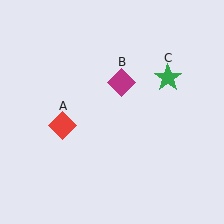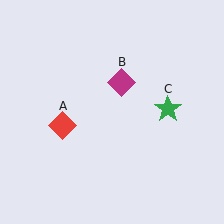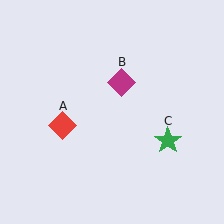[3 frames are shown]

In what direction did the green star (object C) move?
The green star (object C) moved down.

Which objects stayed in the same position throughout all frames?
Red diamond (object A) and magenta diamond (object B) remained stationary.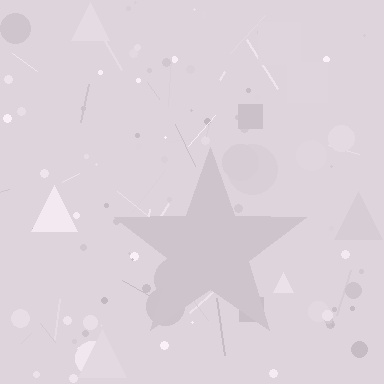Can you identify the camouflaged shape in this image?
The camouflaged shape is a star.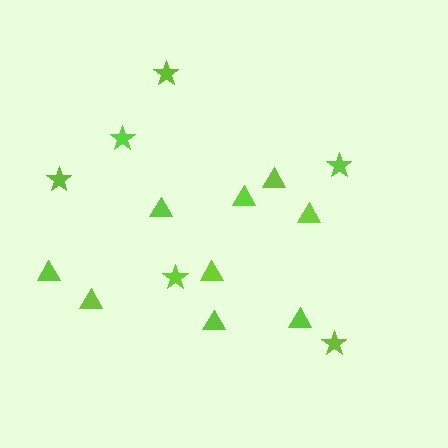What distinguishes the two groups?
There are 2 groups: one group of stars (6) and one group of triangles (9).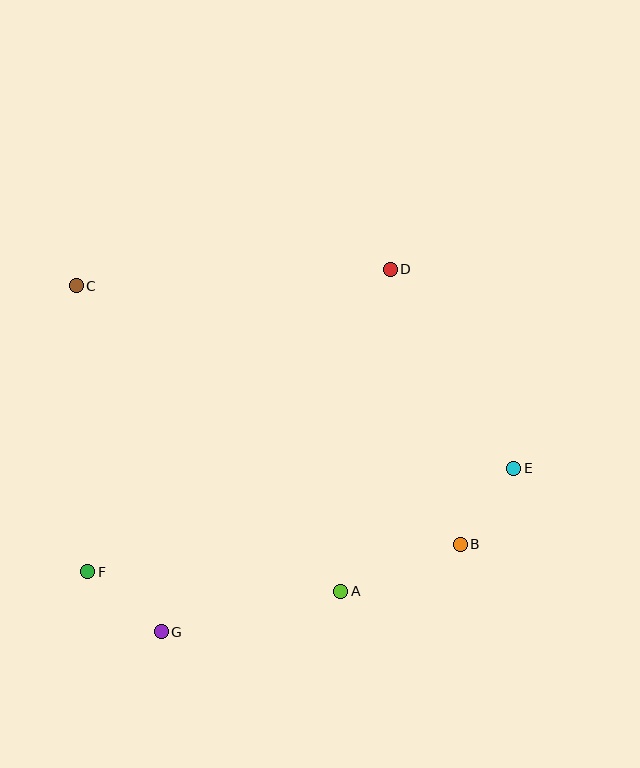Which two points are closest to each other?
Points B and E are closest to each other.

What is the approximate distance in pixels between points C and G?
The distance between C and G is approximately 356 pixels.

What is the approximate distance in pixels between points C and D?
The distance between C and D is approximately 314 pixels.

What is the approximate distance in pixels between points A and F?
The distance between A and F is approximately 254 pixels.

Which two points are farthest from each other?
Points C and E are farthest from each other.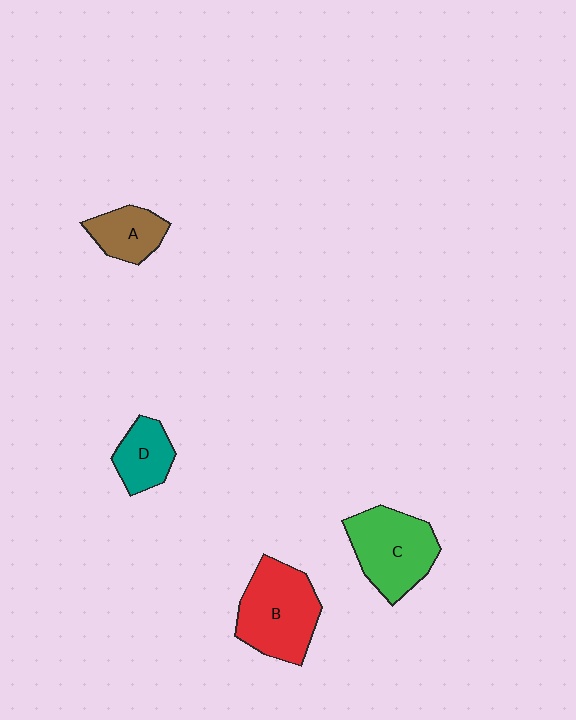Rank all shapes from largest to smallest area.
From largest to smallest: B (red), C (green), D (teal), A (brown).